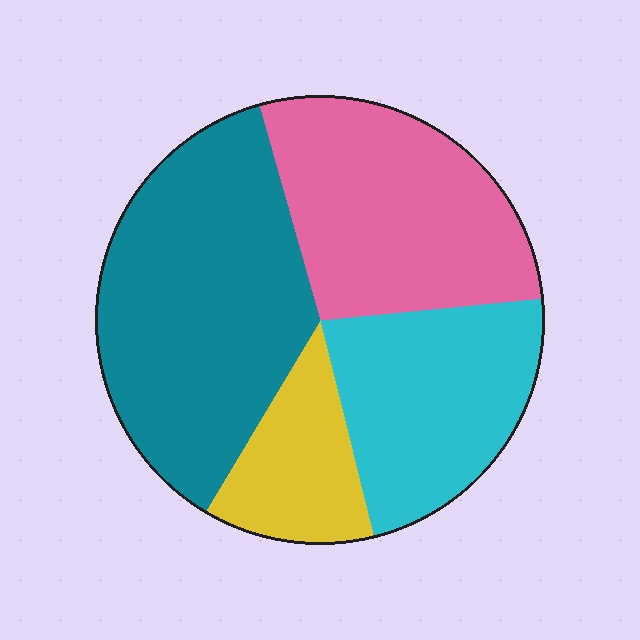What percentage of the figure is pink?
Pink takes up between a quarter and a half of the figure.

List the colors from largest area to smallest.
From largest to smallest: teal, pink, cyan, yellow.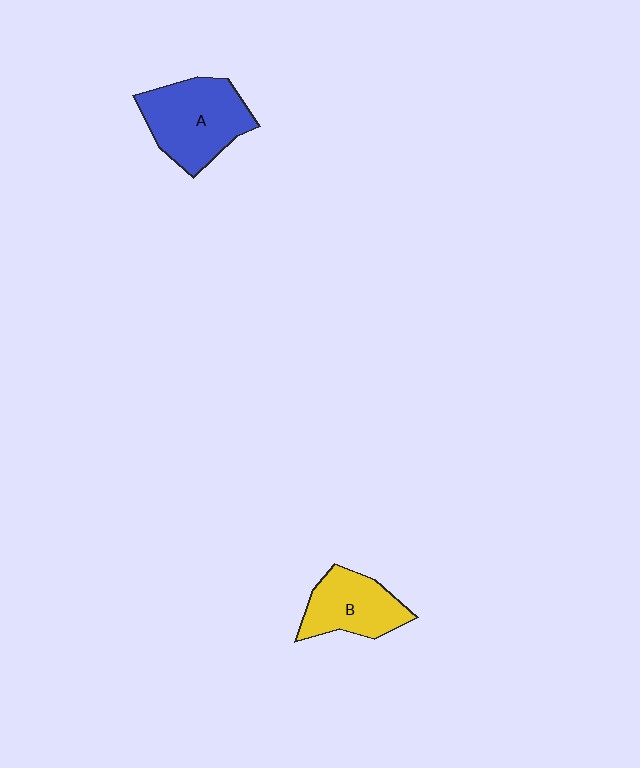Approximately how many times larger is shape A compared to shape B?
Approximately 1.3 times.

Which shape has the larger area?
Shape A (blue).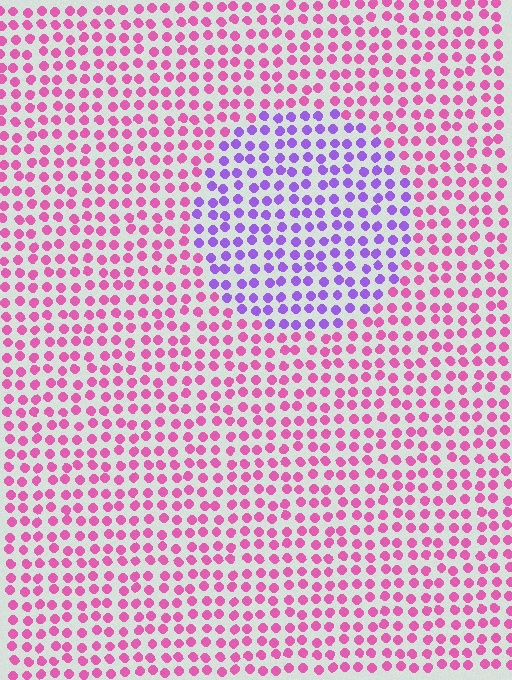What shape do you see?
I see a circle.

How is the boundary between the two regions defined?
The boundary is defined purely by a slight shift in hue (about 53 degrees). Spacing, size, and orientation are identical on both sides.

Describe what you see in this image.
The image is filled with small pink elements in a uniform arrangement. A circle-shaped region is visible where the elements are tinted to a slightly different hue, forming a subtle color boundary.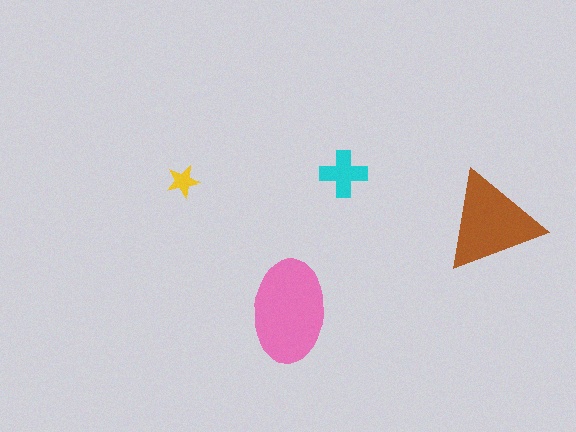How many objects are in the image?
There are 4 objects in the image.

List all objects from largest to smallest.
The pink ellipse, the brown triangle, the cyan cross, the yellow star.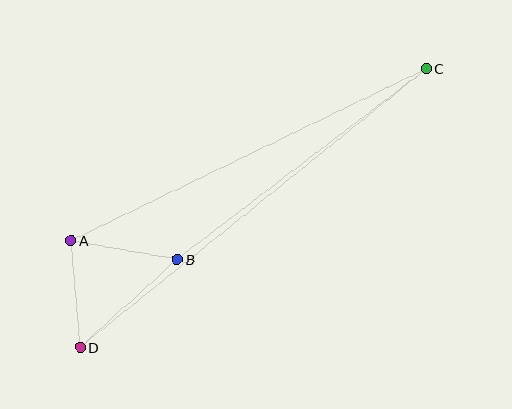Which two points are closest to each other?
Points A and D are closest to each other.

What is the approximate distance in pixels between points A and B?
The distance between A and B is approximately 108 pixels.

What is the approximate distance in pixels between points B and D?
The distance between B and D is approximately 132 pixels.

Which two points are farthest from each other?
Points C and D are farthest from each other.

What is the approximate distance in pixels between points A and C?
The distance between A and C is approximately 395 pixels.